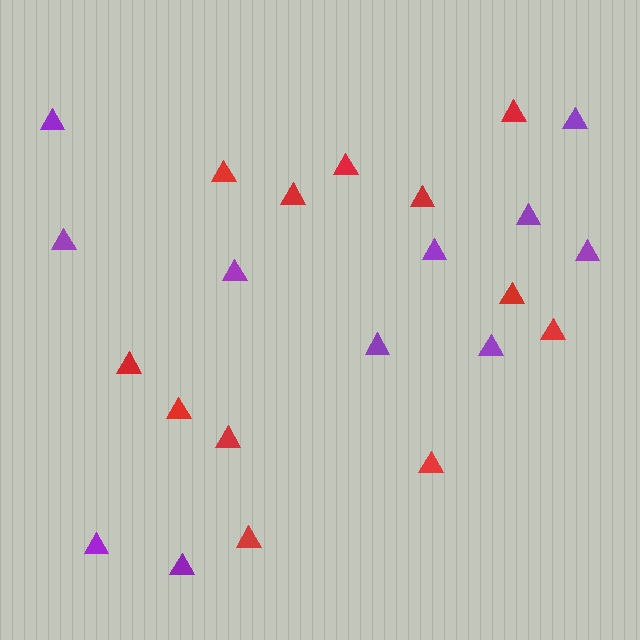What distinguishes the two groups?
There are 2 groups: one group of purple triangles (11) and one group of red triangles (12).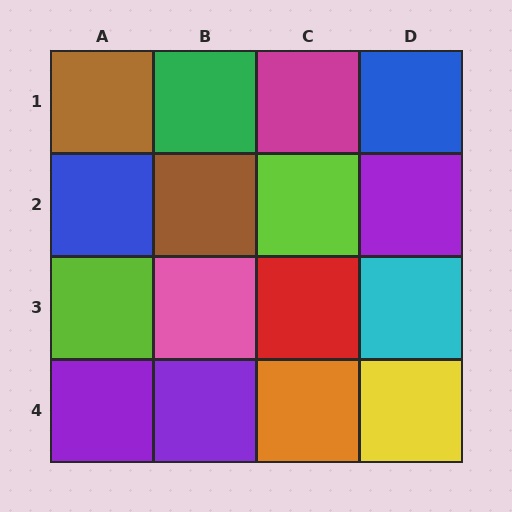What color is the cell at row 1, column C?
Magenta.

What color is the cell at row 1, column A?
Brown.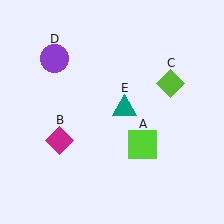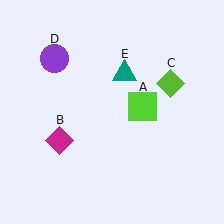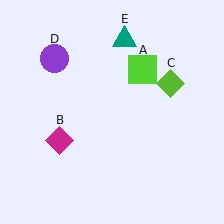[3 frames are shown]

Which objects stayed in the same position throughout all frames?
Magenta diamond (object B) and lime diamond (object C) and purple circle (object D) remained stationary.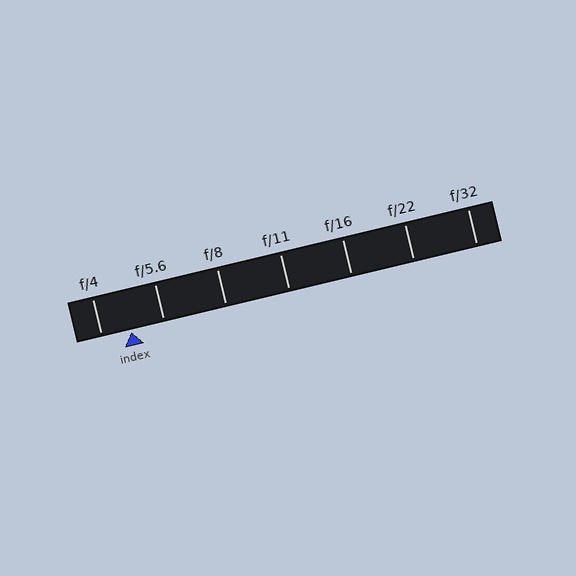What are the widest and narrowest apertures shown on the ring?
The widest aperture shown is f/4 and the narrowest is f/32.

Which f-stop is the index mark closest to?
The index mark is closest to f/4.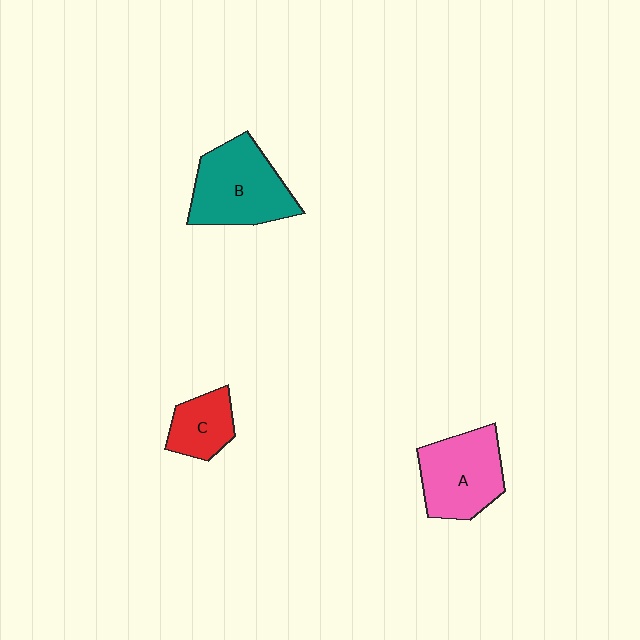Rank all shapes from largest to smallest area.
From largest to smallest: B (teal), A (pink), C (red).